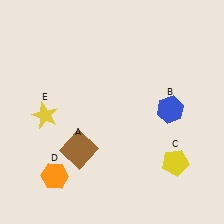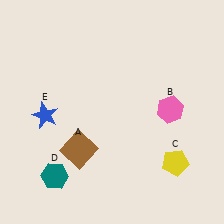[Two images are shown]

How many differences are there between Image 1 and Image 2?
There are 3 differences between the two images.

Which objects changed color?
B changed from blue to pink. D changed from orange to teal. E changed from yellow to blue.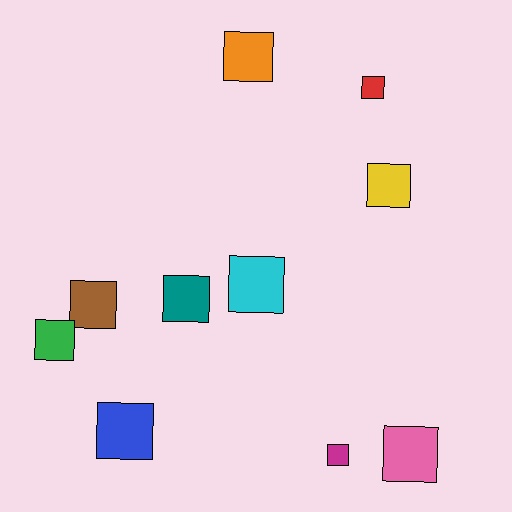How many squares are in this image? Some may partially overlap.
There are 10 squares.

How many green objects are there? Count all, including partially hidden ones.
There is 1 green object.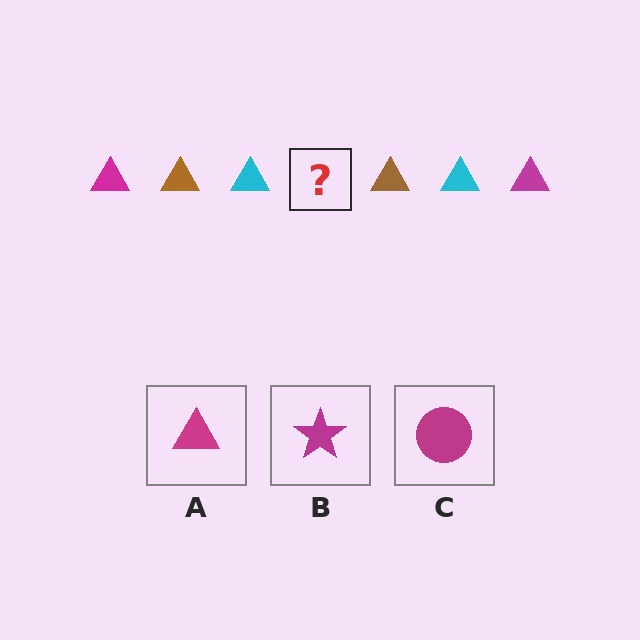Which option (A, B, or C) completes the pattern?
A.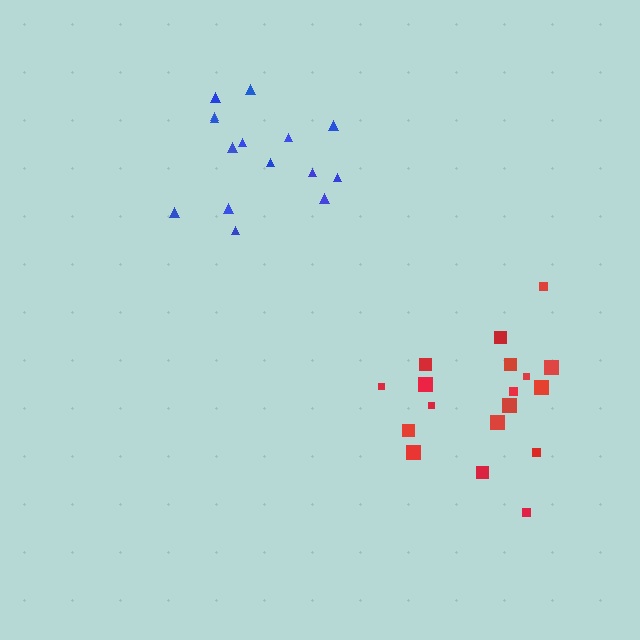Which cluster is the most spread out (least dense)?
Red.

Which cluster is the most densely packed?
Blue.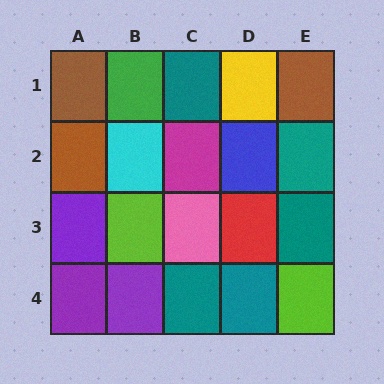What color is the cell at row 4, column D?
Teal.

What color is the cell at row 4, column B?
Purple.